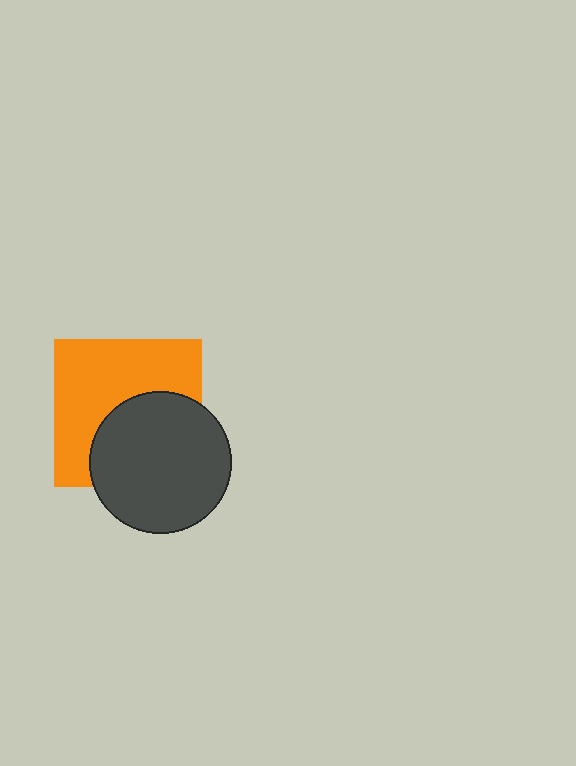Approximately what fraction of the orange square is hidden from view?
Roughly 44% of the orange square is hidden behind the dark gray circle.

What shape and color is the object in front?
The object in front is a dark gray circle.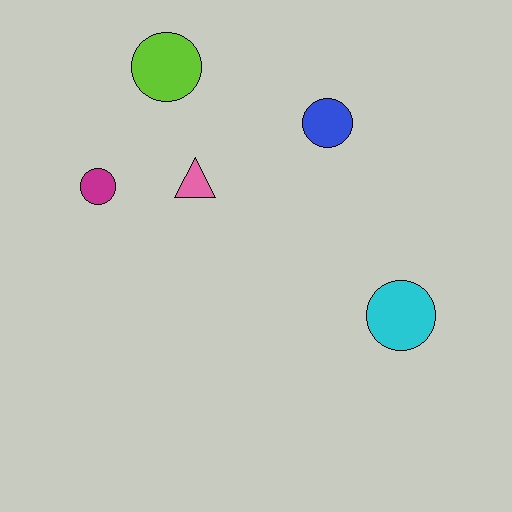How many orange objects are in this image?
There are no orange objects.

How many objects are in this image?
There are 5 objects.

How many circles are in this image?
There are 4 circles.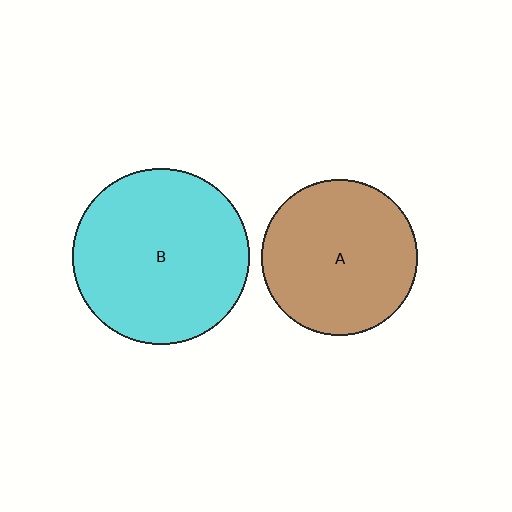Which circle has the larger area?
Circle B (cyan).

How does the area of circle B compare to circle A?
Approximately 1.3 times.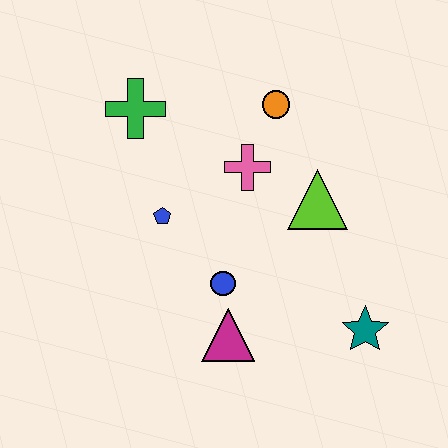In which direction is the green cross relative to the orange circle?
The green cross is to the left of the orange circle.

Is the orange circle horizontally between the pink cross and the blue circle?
No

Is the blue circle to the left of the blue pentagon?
No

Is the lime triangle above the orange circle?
No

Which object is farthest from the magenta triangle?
The green cross is farthest from the magenta triangle.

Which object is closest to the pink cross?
The orange circle is closest to the pink cross.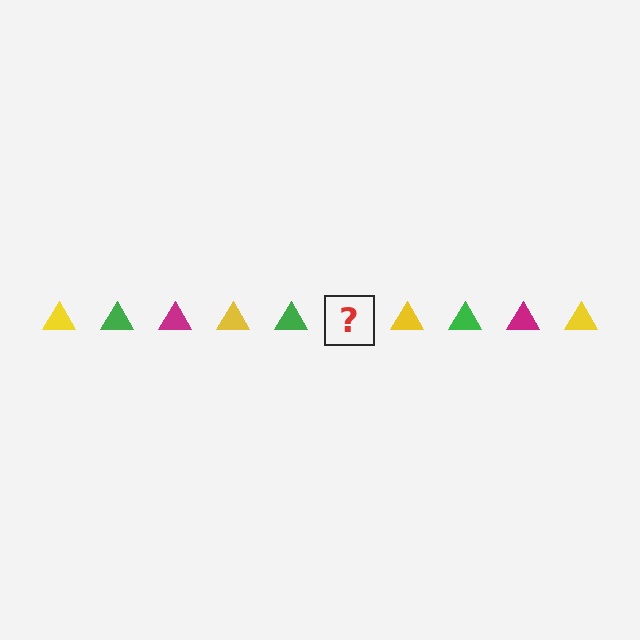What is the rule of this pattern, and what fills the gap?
The rule is that the pattern cycles through yellow, green, magenta triangles. The gap should be filled with a magenta triangle.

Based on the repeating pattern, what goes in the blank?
The blank should be a magenta triangle.